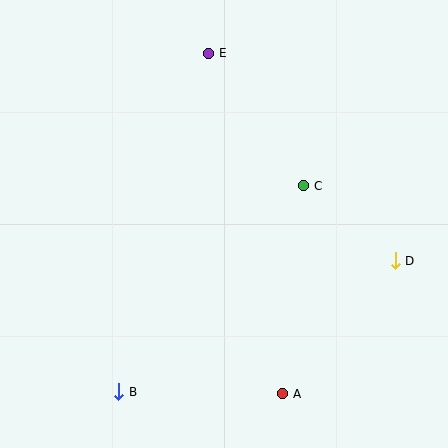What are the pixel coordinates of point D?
Point D is at (395, 261).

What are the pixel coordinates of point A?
Point A is at (283, 394).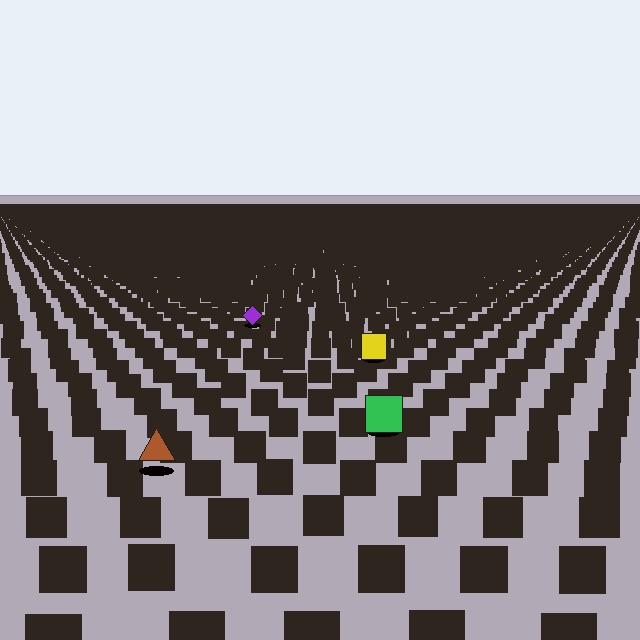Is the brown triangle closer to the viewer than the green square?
Yes. The brown triangle is closer — you can tell from the texture gradient: the ground texture is coarser near it.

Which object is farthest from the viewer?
The purple diamond is farthest from the viewer. It appears smaller and the ground texture around it is denser.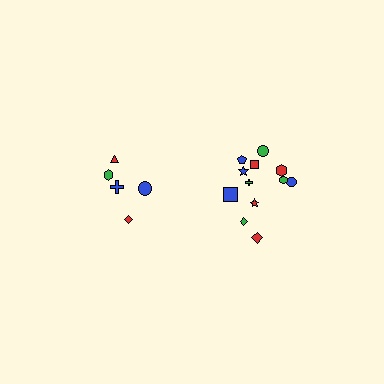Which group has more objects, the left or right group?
The right group.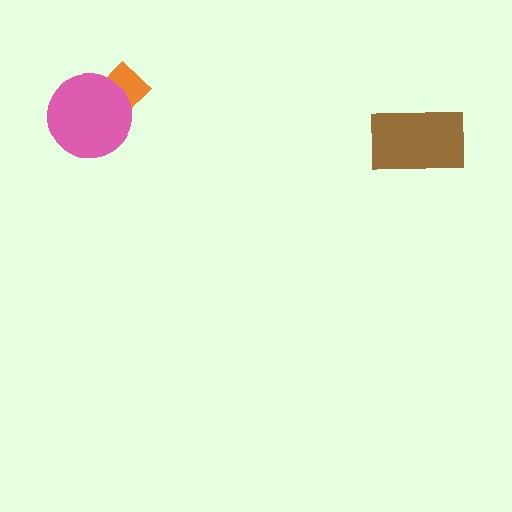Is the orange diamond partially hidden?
Yes, it is partially covered by another shape.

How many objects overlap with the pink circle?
1 object overlaps with the pink circle.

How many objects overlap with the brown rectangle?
0 objects overlap with the brown rectangle.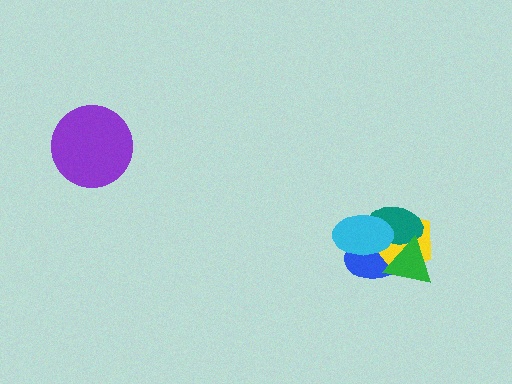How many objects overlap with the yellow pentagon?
4 objects overlap with the yellow pentagon.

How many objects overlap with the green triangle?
3 objects overlap with the green triangle.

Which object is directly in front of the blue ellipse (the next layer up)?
The yellow pentagon is directly in front of the blue ellipse.